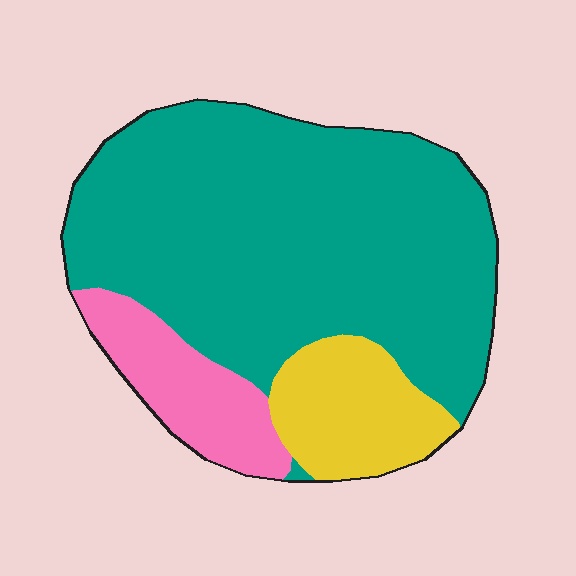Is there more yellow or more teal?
Teal.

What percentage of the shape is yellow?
Yellow covers 15% of the shape.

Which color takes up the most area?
Teal, at roughly 70%.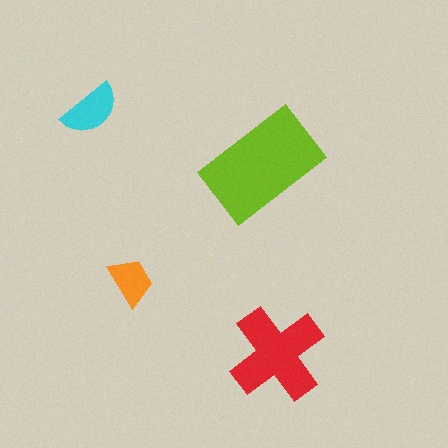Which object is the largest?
The lime rectangle.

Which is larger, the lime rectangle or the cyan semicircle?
The lime rectangle.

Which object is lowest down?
The red cross is bottommost.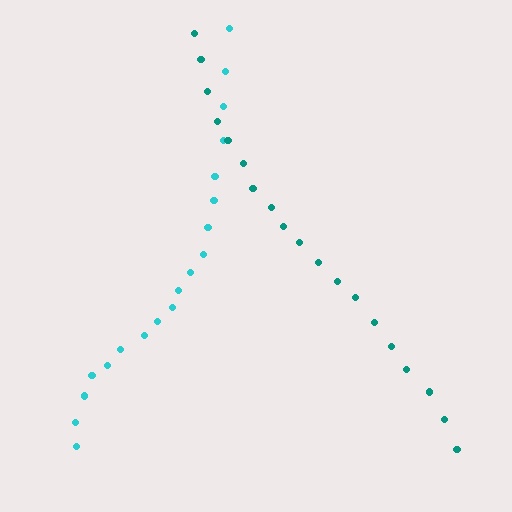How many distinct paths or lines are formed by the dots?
There are 2 distinct paths.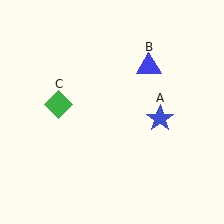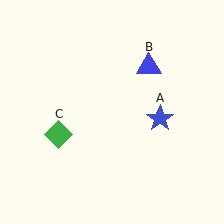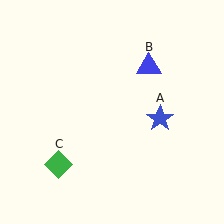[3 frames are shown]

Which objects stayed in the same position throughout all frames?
Blue star (object A) and blue triangle (object B) remained stationary.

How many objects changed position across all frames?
1 object changed position: green diamond (object C).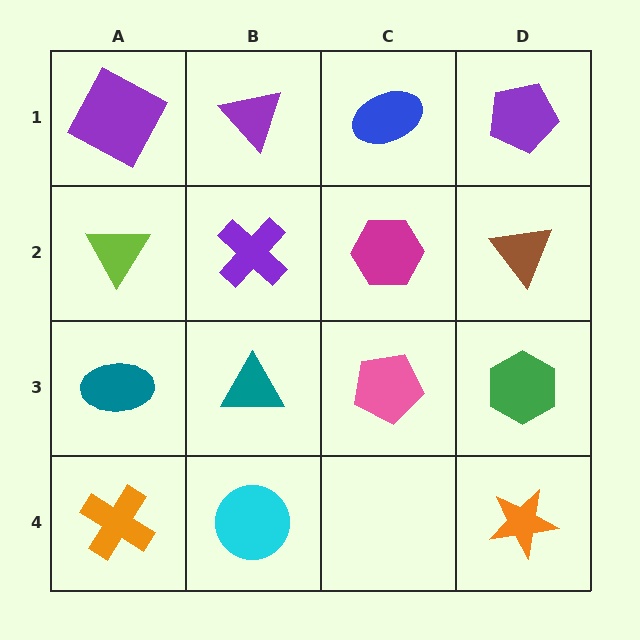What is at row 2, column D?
A brown triangle.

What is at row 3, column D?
A green hexagon.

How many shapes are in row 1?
4 shapes.